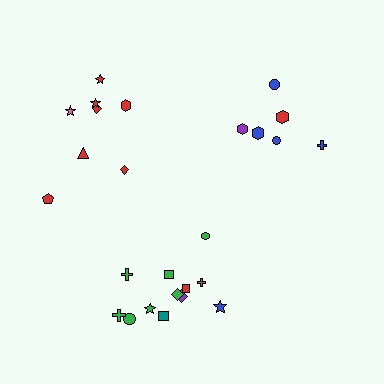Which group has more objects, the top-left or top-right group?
The top-left group.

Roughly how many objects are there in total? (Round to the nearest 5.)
Roughly 25 objects in total.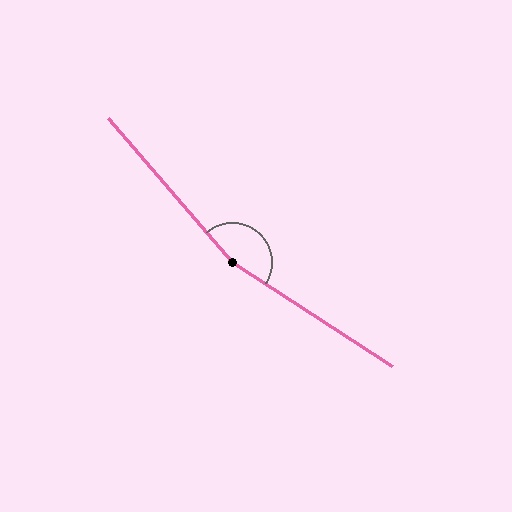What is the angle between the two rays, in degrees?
Approximately 164 degrees.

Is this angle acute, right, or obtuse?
It is obtuse.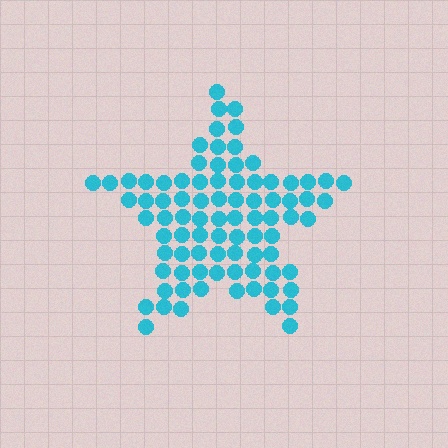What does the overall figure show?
The overall figure shows a star.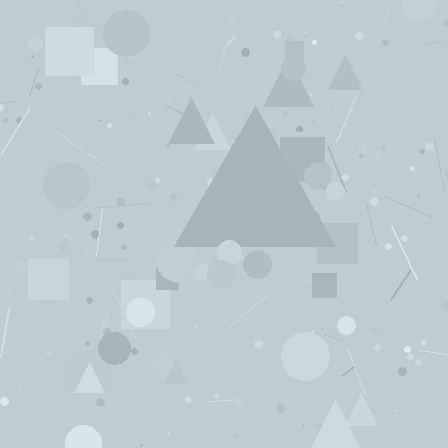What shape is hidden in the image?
A triangle is hidden in the image.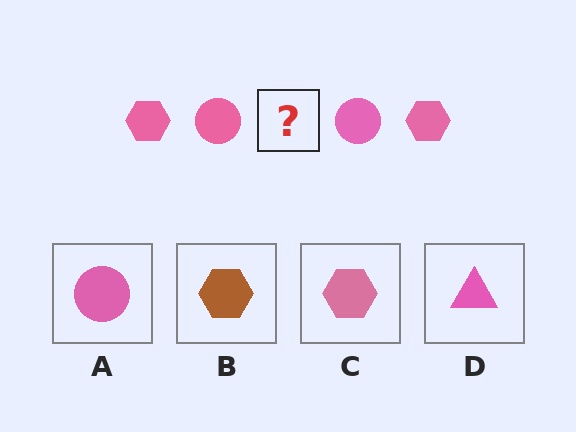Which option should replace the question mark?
Option C.